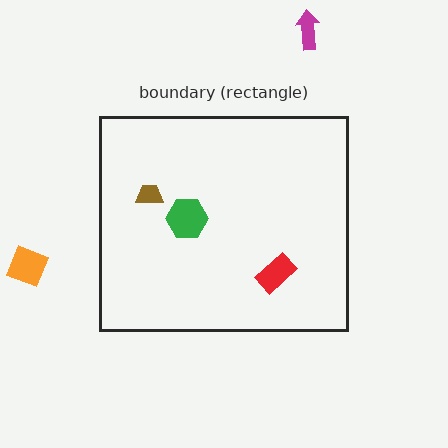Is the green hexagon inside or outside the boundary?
Inside.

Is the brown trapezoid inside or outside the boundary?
Inside.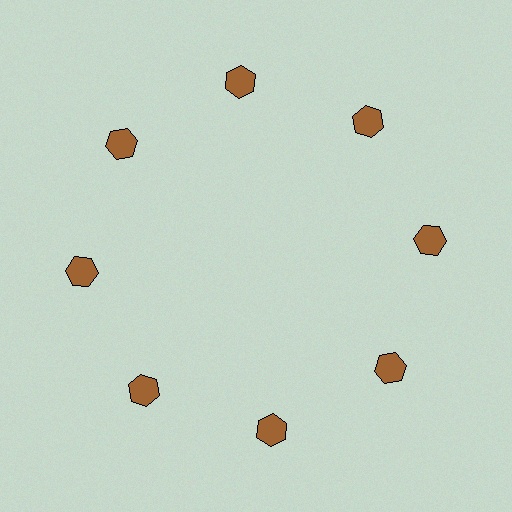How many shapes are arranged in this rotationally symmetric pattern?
There are 8 shapes, arranged in 8 groups of 1.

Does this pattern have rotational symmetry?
Yes, this pattern has 8-fold rotational symmetry. It looks the same after rotating 45 degrees around the center.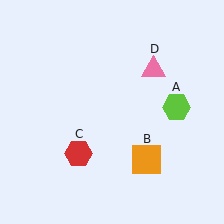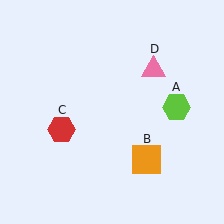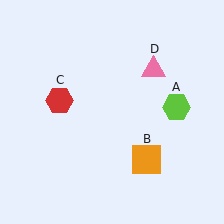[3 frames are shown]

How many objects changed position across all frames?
1 object changed position: red hexagon (object C).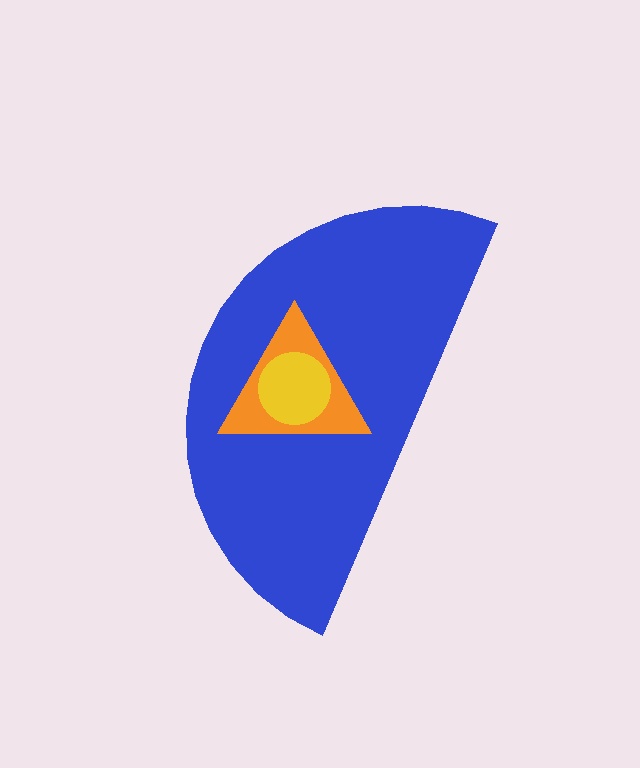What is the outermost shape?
The blue semicircle.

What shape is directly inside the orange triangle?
The yellow circle.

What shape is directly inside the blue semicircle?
The orange triangle.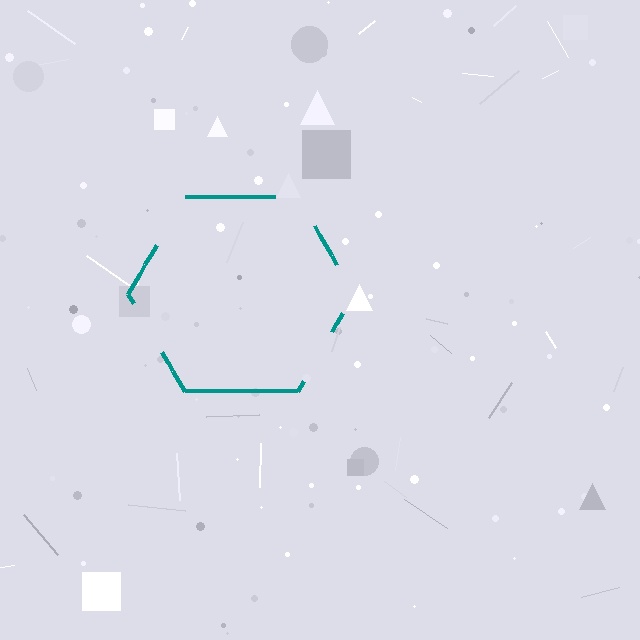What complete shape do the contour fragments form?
The contour fragments form a hexagon.